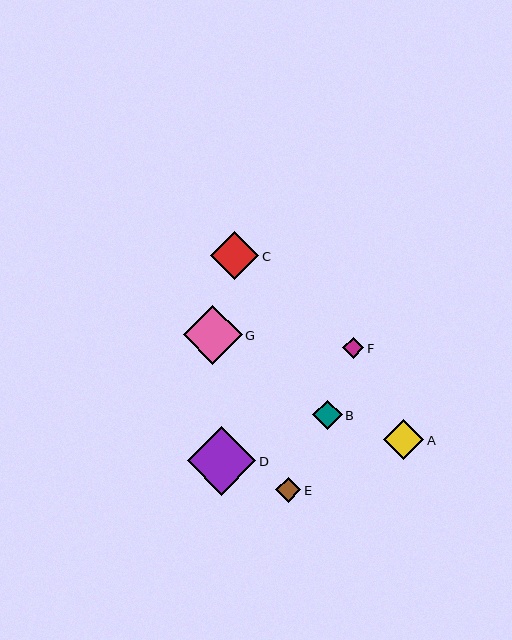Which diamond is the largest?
Diamond D is the largest with a size of approximately 69 pixels.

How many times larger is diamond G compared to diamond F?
Diamond G is approximately 2.8 times the size of diamond F.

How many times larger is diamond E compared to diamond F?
Diamond E is approximately 1.2 times the size of diamond F.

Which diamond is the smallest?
Diamond F is the smallest with a size of approximately 21 pixels.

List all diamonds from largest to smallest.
From largest to smallest: D, G, C, A, B, E, F.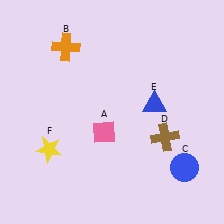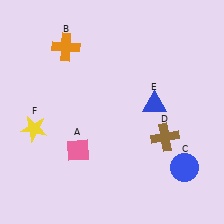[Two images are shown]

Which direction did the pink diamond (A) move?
The pink diamond (A) moved left.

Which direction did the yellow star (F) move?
The yellow star (F) moved up.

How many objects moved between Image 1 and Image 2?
2 objects moved between the two images.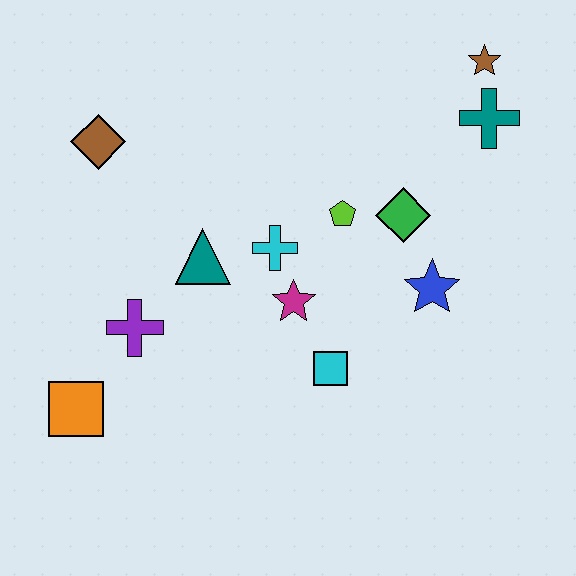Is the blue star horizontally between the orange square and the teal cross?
Yes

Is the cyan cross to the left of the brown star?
Yes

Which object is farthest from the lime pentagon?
The orange square is farthest from the lime pentagon.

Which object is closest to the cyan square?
The magenta star is closest to the cyan square.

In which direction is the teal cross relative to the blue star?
The teal cross is above the blue star.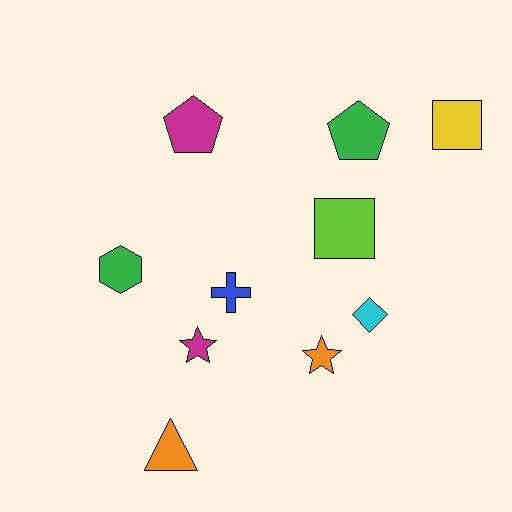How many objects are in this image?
There are 10 objects.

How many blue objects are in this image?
There is 1 blue object.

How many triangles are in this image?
There is 1 triangle.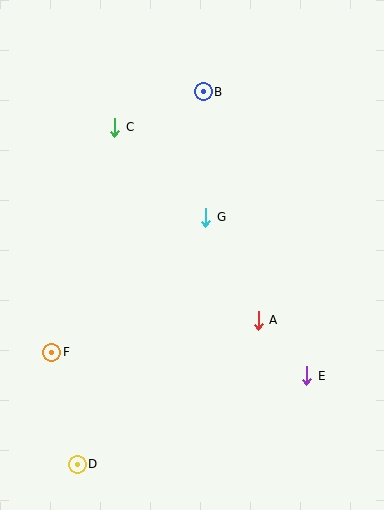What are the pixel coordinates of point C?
Point C is at (115, 127).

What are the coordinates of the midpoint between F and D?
The midpoint between F and D is at (65, 408).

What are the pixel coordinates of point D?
Point D is at (77, 464).